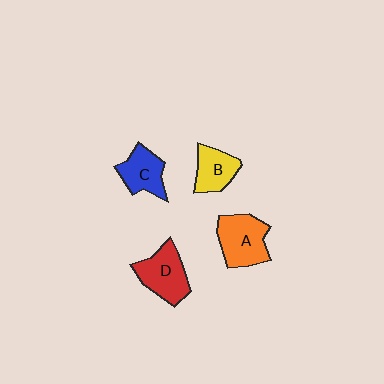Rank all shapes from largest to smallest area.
From largest to smallest: A (orange), D (red), C (blue), B (yellow).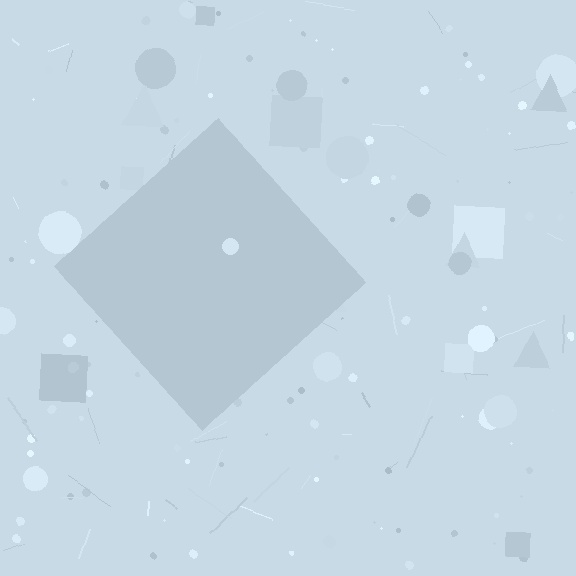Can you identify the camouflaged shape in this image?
The camouflaged shape is a diamond.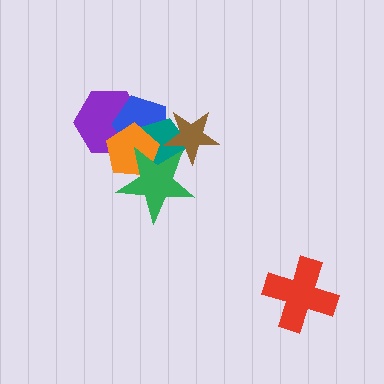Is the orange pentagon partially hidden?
Yes, it is partially covered by another shape.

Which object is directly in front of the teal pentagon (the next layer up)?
The orange pentagon is directly in front of the teal pentagon.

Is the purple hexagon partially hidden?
Yes, it is partially covered by another shape.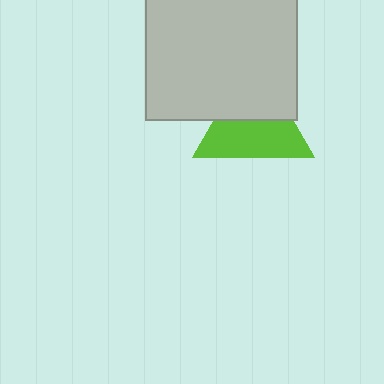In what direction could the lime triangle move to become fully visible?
The lime triangle could move down. That would shift it out from behind the light gray square entirely.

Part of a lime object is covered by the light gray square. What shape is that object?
It is a triangle.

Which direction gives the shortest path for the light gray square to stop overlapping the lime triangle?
Moving up gives the shortest separation.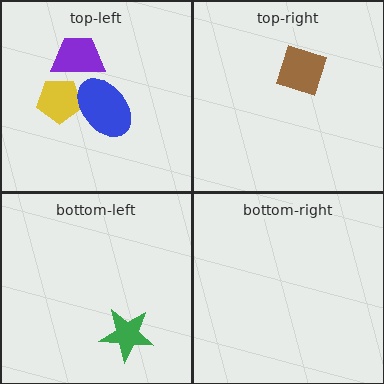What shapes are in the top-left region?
The yellow pentagon, the purple trapezoid, the blue ellipse.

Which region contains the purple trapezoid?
The top-left region.